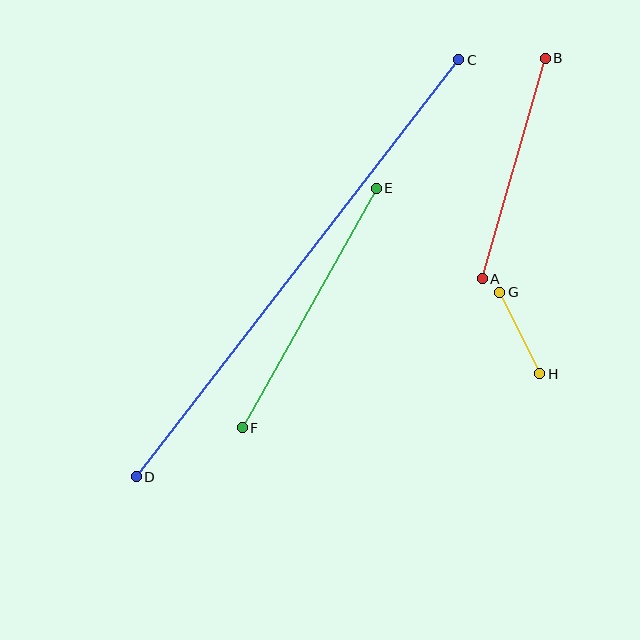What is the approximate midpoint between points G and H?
The midpoint is at approximately (520, 333) pixels.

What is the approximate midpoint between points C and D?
The midpoint is at approximately (297, 268) pixels.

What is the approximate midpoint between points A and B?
The midpoint is at approximately (514, 169) pixels.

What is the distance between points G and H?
The distance is approximately 91 pixels.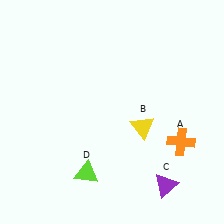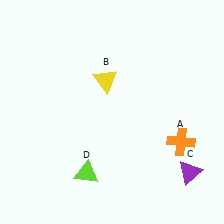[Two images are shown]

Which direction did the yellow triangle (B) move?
The yellow triangle (B) moved up.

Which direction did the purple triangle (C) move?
The purple triangle (C) moved right.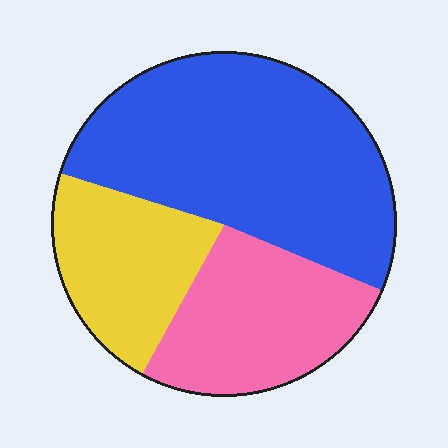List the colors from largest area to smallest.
From largest to smallest: blue, pink, yellow.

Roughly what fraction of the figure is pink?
Pink takes up between a quarter and a half of the figure.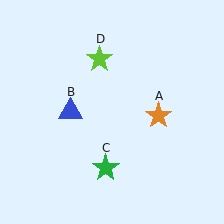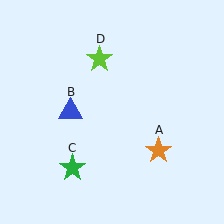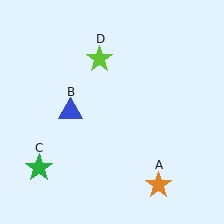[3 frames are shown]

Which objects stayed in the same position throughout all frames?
Blue triangle (object B) and lime star (object D) remained stationary.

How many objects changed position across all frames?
2 objects changed position: orange star (object A), green star (object C).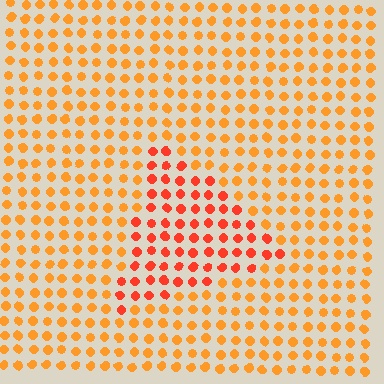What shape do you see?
I see a triangle.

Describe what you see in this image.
The image is filled with small orange elements in a uniform arrangement. A triangle-shaped region is visible where the elements are tinted to a slightly different hue, forming a subtle color boundary.